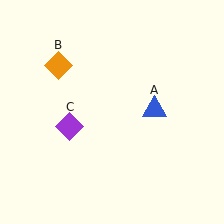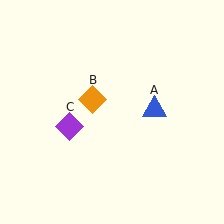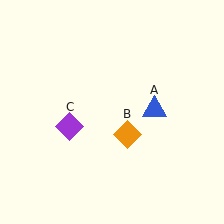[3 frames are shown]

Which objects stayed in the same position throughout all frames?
Blue triangle (object A) and purple diamond (object C) remained stationary.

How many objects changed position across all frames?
1 object changed position: orange diamond (object B).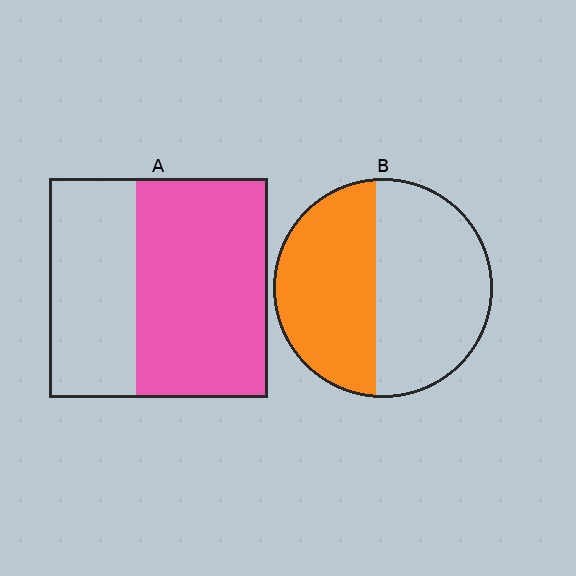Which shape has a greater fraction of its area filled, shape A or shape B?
Shape A.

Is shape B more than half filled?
No.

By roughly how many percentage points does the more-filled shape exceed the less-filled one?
By roughly 15 percentage points (A over B).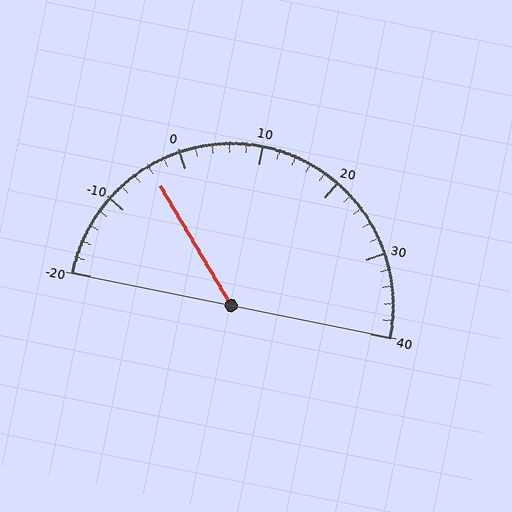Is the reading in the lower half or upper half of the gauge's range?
The reading is in the lower half of the range (-20 to 40).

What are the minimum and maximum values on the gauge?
The gauge ranges from -20 to 40.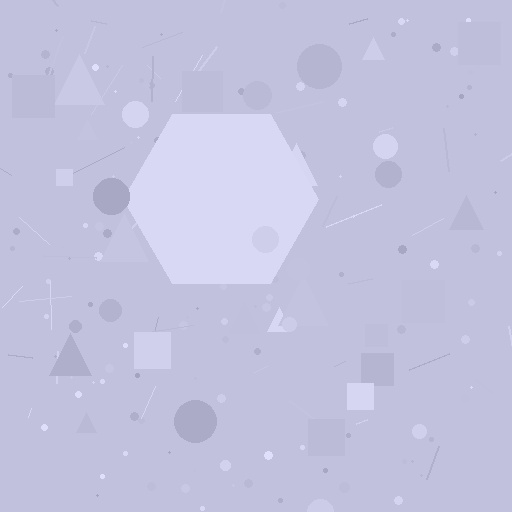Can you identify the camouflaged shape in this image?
The camouflaged shape is a hexagon.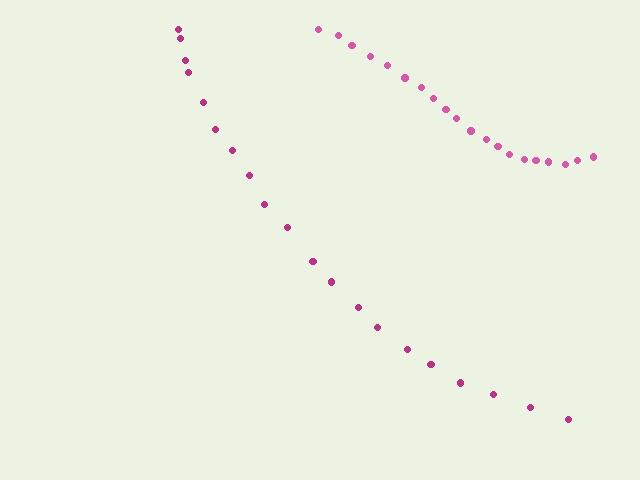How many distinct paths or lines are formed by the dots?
There are 2 distinct paths.